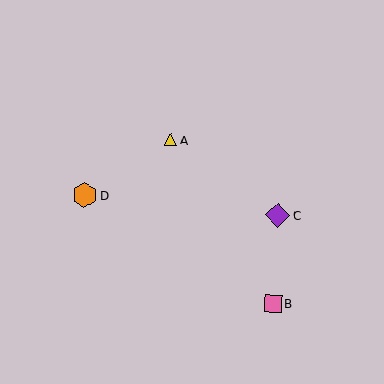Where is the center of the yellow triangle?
The center of the yellow triangle is at (171, 140).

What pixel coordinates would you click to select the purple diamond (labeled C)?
Click at (278, 215) to select the purple diamond C.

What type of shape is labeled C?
Shape C is a purple diamond.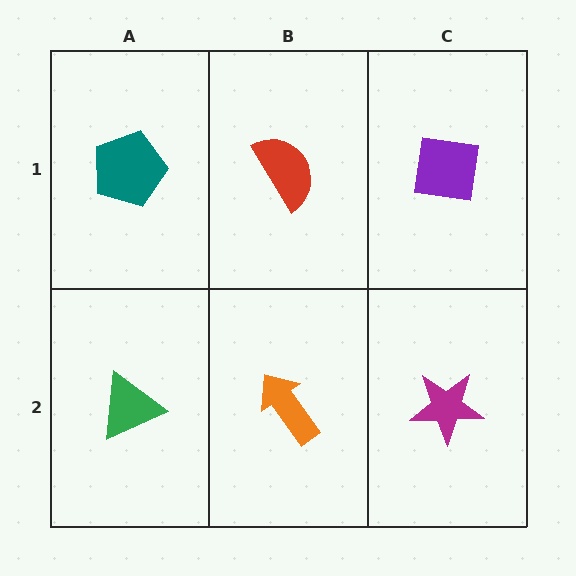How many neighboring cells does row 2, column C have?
2.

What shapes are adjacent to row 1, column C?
A magenta star (row 2, column C), a red semicircle (row 1, column B).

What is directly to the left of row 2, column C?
An orange arrow.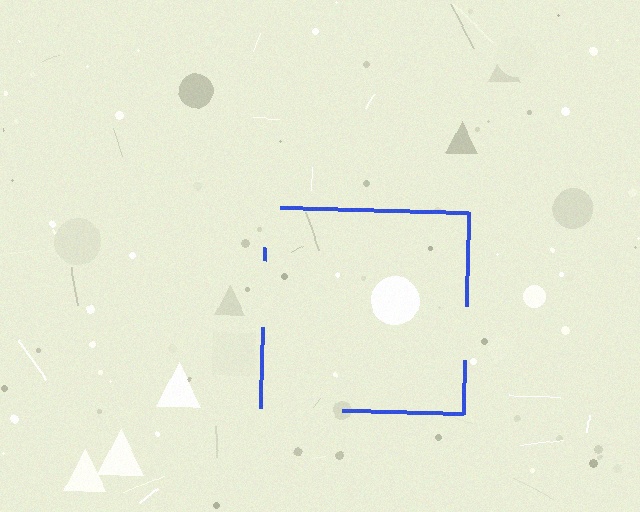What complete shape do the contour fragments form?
The contour fragments form a square.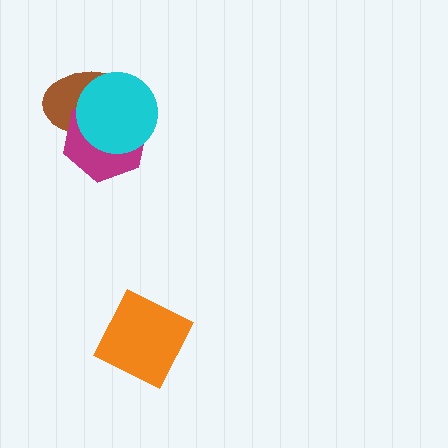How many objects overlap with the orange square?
0 objects overlap with the orange square.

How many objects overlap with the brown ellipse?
2 objects overlap with the brown ellipse.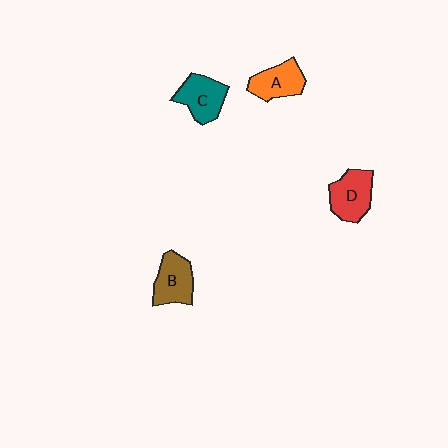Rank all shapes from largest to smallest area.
From largest to smallest: D (red), C (teal), B (brown), A (orange).